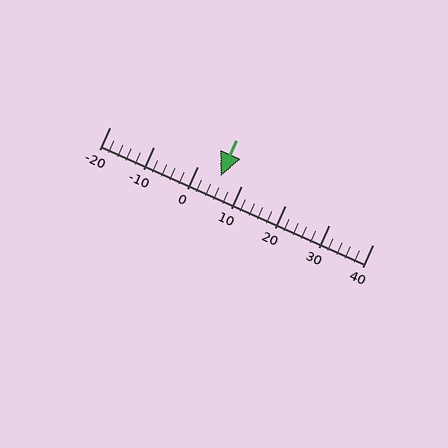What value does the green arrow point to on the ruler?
The green arrow points to approximately 5.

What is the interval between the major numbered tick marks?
The major tick marks are spaced 10 units apart.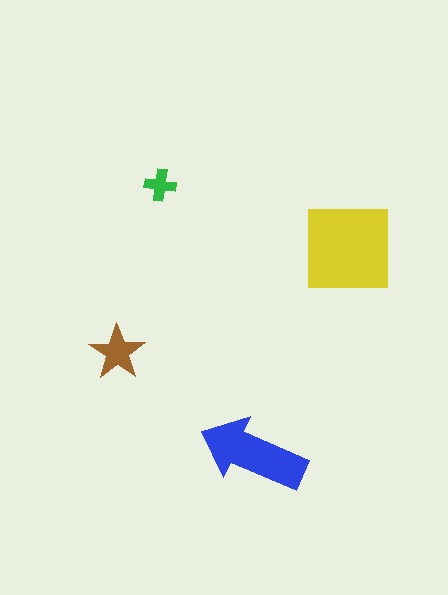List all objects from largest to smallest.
The yellow square, the blue arrow, the brown star, the green cross.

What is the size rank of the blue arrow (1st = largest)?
2nd.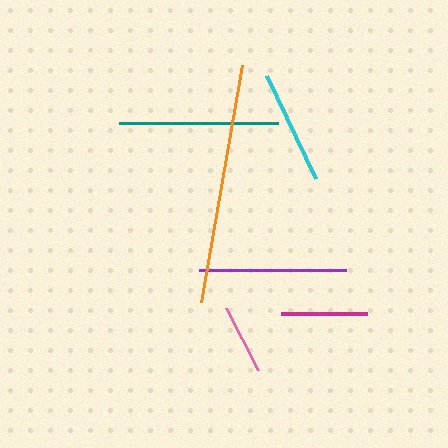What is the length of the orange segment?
The orange segment is approximately 240 pixels long.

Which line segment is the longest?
The orange line is the longest at approximately 240 pixels.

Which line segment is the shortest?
The pink line is the shortest at approximately 70 pixels.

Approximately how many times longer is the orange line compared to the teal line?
The orange line is approximately 1.5 times the length of the teal line.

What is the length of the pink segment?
The pink segment is approximately 70 pixels long.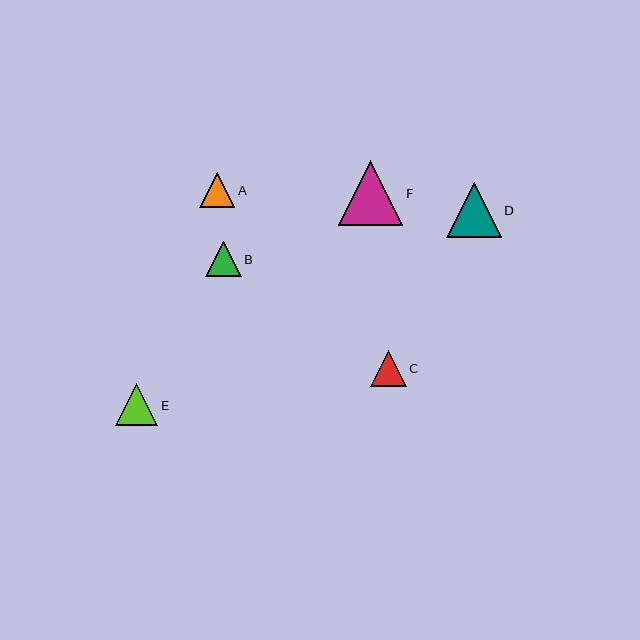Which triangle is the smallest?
Triangle A is the smallest with a size of approximately 35 pixels.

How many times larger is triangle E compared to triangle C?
Triangle E is approximately 1.2 times the size of triangle C.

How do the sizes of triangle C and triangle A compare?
Triangle C and triangle A are approximately the same size.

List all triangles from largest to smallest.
From largest to smallest: F, D, E, B, C, A.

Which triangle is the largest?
Triangle F is the largest with a size of approximately 64 pixels.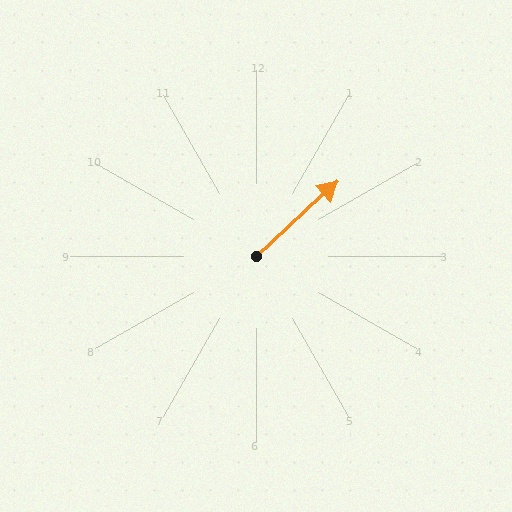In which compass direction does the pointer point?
Northeast.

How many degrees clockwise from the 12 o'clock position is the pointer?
Approximately 47 degrees.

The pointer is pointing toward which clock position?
Roughly 2 o'clock.